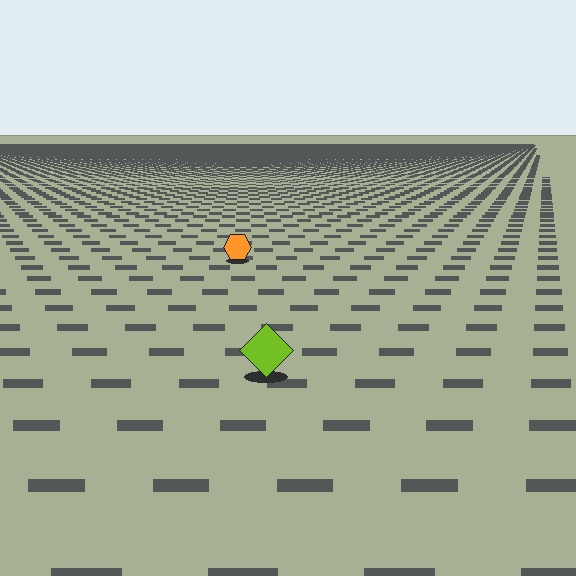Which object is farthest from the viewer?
The orange hexagon is farthest from the viewer. It appears smaller and the ground texture around it is denser.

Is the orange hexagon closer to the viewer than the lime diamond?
No. The lime diamond is closer — you can tell from the texture gradient: the ground texture is coarser near it.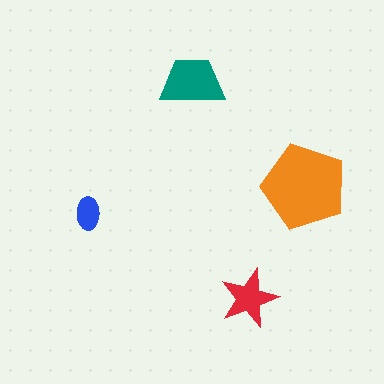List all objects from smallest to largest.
The blue ellipse, the red star, the teal trapezoid, the orange pentagon.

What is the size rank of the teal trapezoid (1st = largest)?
2nd.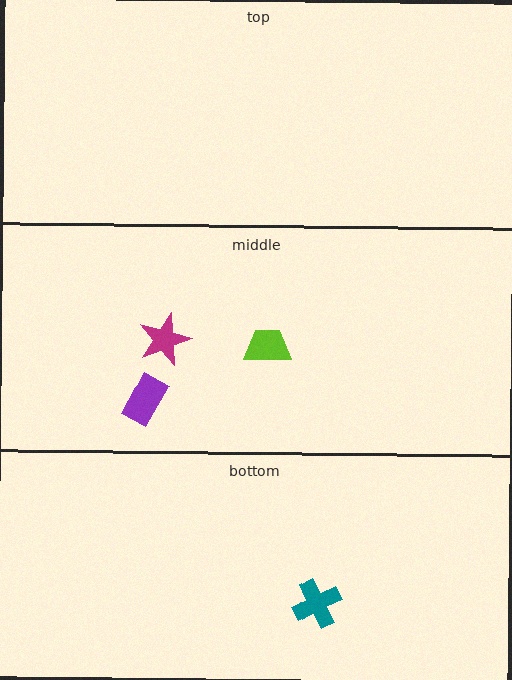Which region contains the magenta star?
The middle region.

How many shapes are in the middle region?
3.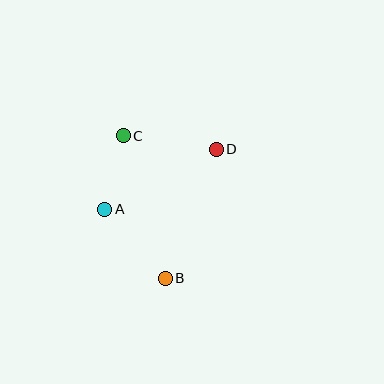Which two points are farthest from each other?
Points B and C are farthest from each other.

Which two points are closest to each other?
Points A and C are closest to each other.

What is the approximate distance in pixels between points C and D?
The distance between C and D is approximately 94 pixels.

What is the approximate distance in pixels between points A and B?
The distance between A and B is approximately 92 pixels.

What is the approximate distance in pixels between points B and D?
The distance between B and D is approximately 138 pixels.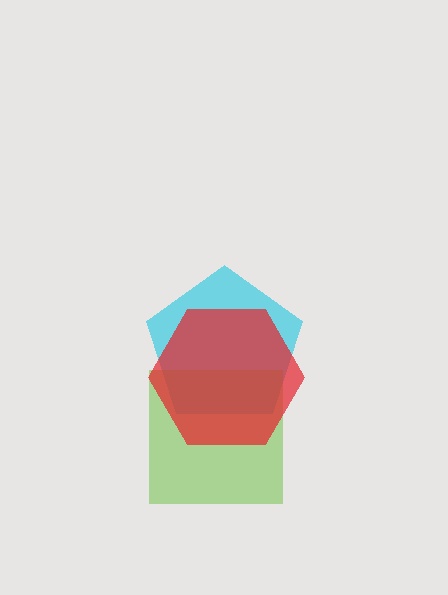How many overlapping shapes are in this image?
There are 3 overlapping shapes in the image.